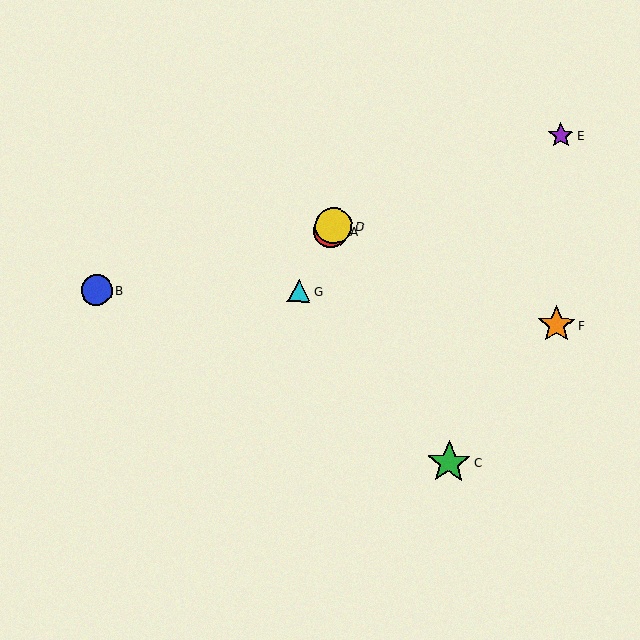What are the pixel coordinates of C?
Object C is at (449, 462).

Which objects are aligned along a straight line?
Objects A, D, G are aligned along a straight line.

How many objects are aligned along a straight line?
3 objects (A, D, G) are aligned along a straight line.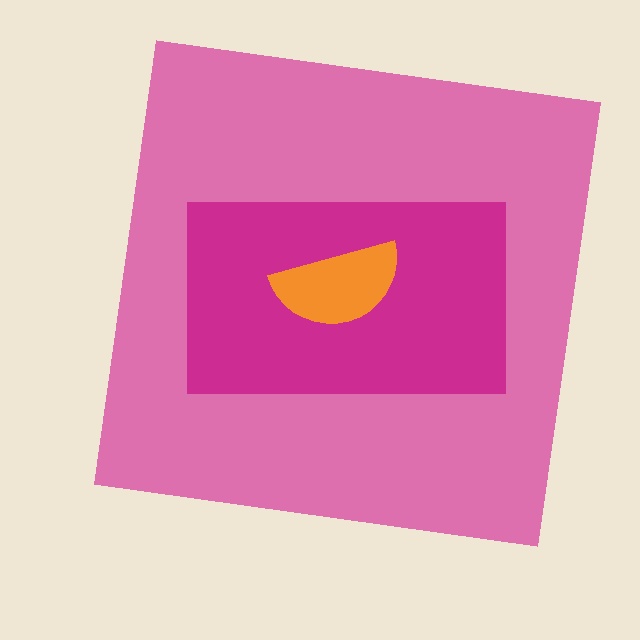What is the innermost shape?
The orange semicircle.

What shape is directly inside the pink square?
The magenta rectangle.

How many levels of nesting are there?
3.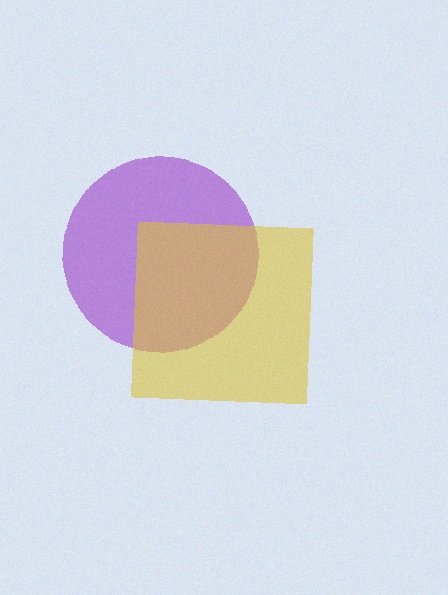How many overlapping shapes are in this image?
There are 2 overlapping shapes in the image.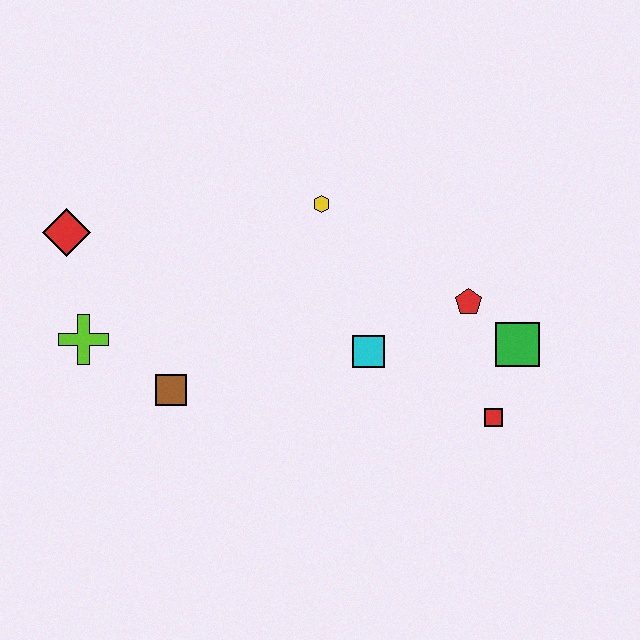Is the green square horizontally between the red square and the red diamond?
No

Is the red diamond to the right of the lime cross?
No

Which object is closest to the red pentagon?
The green square is closest to the red pentagon.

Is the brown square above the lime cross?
No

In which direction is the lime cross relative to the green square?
The lime cross is to the left of the green square.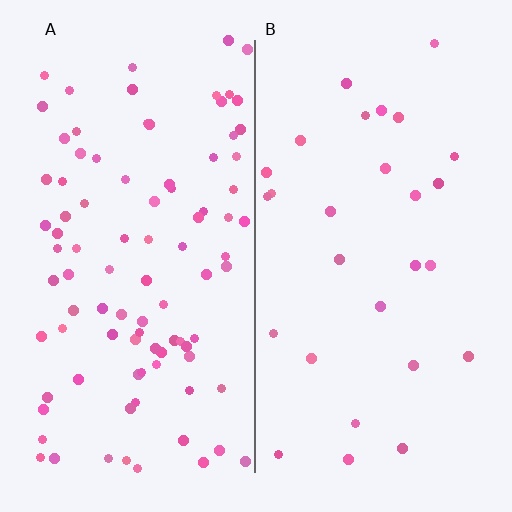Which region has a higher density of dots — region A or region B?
A (the left).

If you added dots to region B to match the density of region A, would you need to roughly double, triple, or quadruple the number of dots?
Approximately triple.